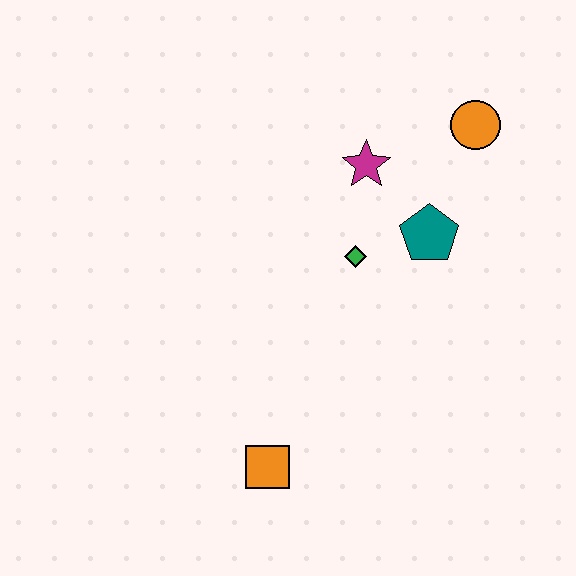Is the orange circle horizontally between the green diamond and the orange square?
No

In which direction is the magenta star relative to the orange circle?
The magenta star is to the left of the orange circle.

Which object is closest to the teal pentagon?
The green diamond is closest to the teal pentagon.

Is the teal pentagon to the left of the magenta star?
No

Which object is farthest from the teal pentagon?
The orange square is farthest from the teal pentagon.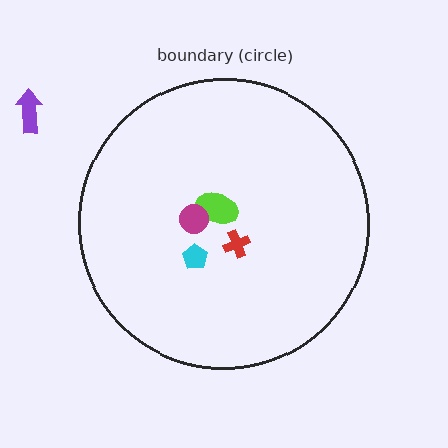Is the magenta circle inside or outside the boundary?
Inside.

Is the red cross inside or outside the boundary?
Inside.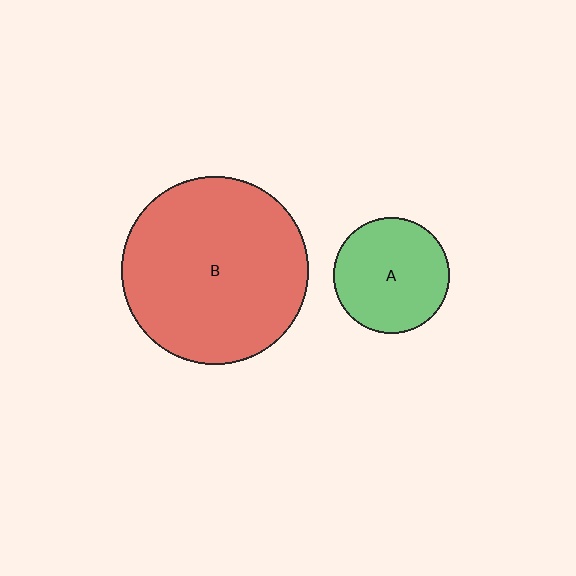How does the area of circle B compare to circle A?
Approximately 2.6 times.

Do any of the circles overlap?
No, none of the circles overlap.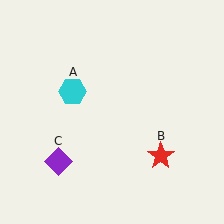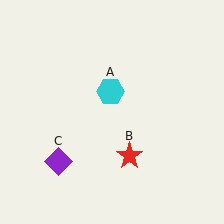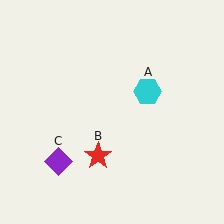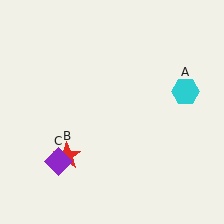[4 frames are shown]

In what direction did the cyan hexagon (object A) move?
The cyan hexagon (object A) moved right.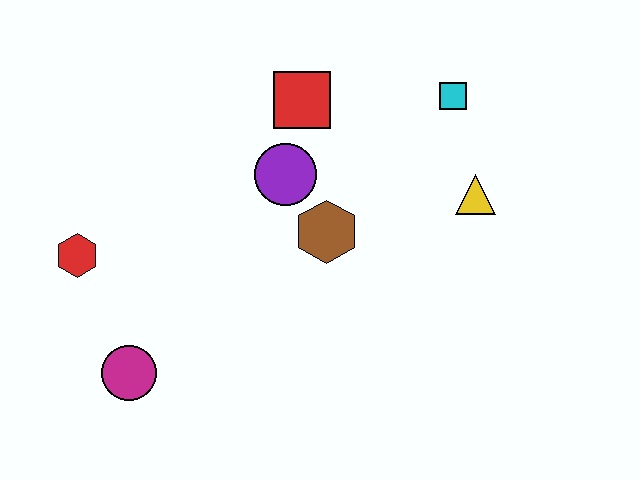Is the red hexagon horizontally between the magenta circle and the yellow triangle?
No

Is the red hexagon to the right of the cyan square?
No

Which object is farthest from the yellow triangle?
The red hexagon is farthest from the yellow triangle.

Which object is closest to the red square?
The purple circle is closest to the red square.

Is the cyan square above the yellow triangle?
Yes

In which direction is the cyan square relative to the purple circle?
The cyan square is to the right of the purple circle.